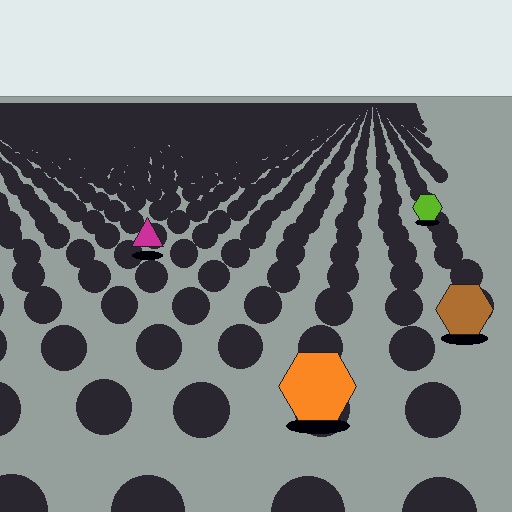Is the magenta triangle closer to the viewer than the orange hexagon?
No. The orange hexagon is closer — you can tell from the texture gradient: the ground texture is coarser near it.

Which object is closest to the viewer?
The orange hexagon is closest. The texture marks near it are larger and more spread out.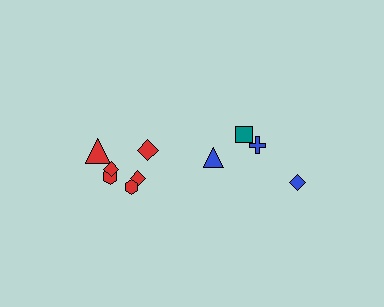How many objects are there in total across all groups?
There are 10 objects.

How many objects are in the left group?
There are 6 objects.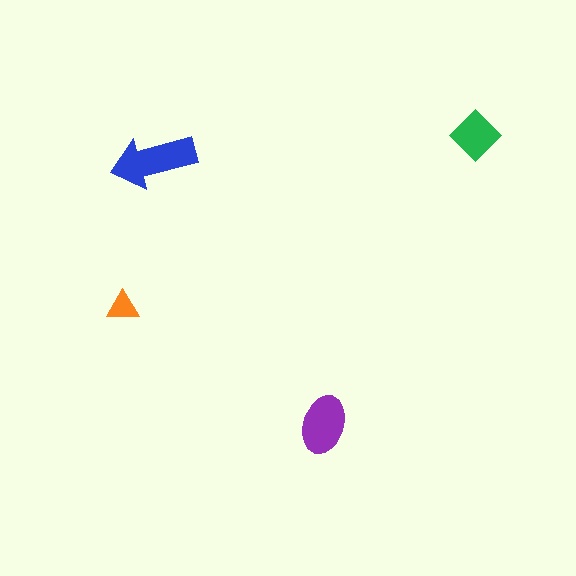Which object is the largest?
The blue arrow.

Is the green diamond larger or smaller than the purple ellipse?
Smaller.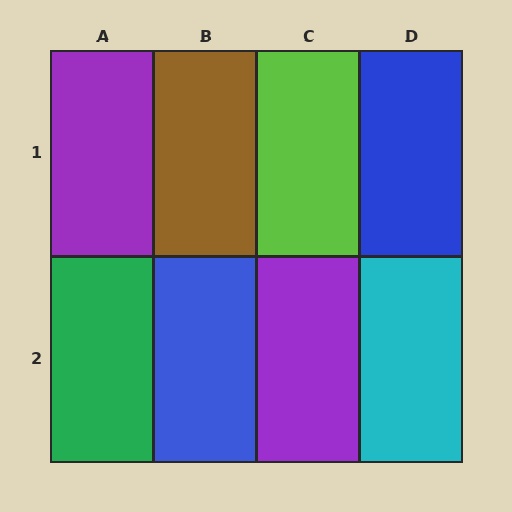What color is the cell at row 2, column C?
Purple.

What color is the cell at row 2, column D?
Cyan.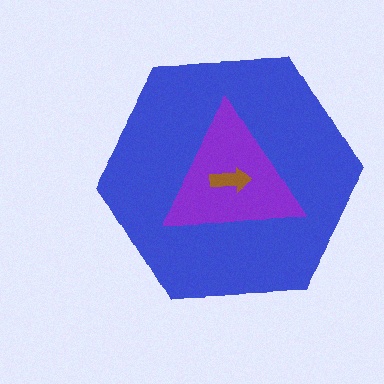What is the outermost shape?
The blue hexagon.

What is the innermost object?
The brown arrow.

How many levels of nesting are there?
3.